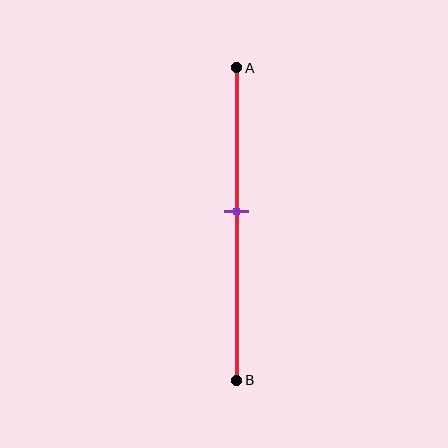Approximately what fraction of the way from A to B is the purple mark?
The purple mark is approximately 45% of the way from A to B.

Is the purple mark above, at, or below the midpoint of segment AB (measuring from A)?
The purple mark is above the midpoint of segment AB.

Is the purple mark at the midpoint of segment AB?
No, the mark is at about 45% from A, not at the 50% midpoint.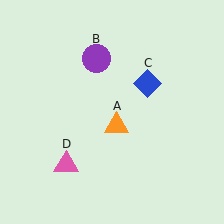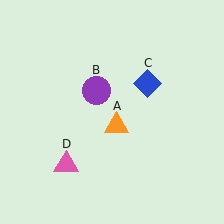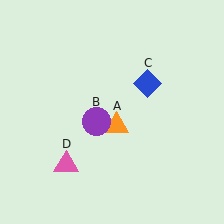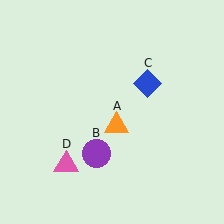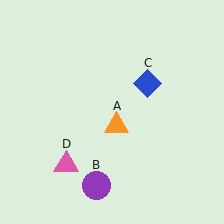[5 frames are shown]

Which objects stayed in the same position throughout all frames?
Orange triangle (object A) and blue diamond (object C) and pink triangle (object D) remained stationary.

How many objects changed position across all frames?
1 object changed position: purple circle (object B).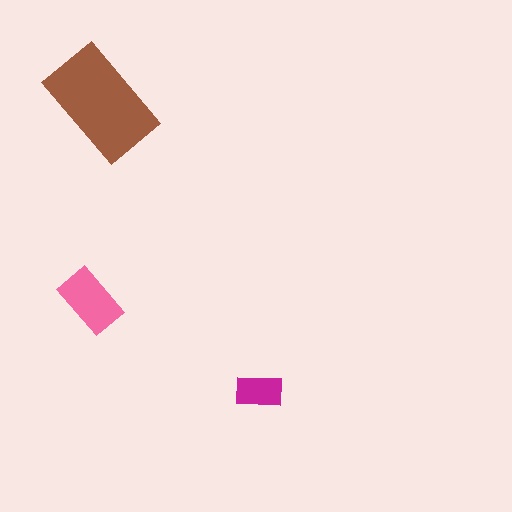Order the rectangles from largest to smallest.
the brown one, the pink one, the magenta one.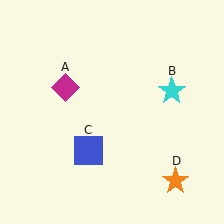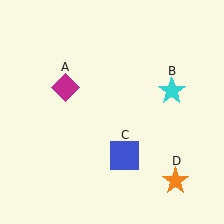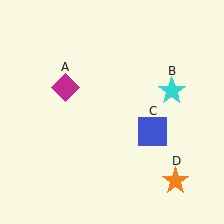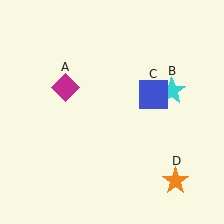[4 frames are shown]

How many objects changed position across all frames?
1 object changed position: blue square (object C).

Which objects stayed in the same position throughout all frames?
Magenta diamond (object A) and cyan star (object B) and orange star (object D) remained stationary.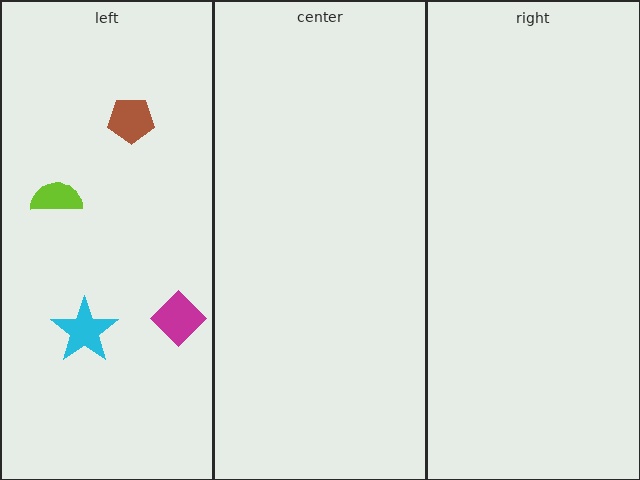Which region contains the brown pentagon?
The left region.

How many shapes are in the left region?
4.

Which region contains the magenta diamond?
The left region.